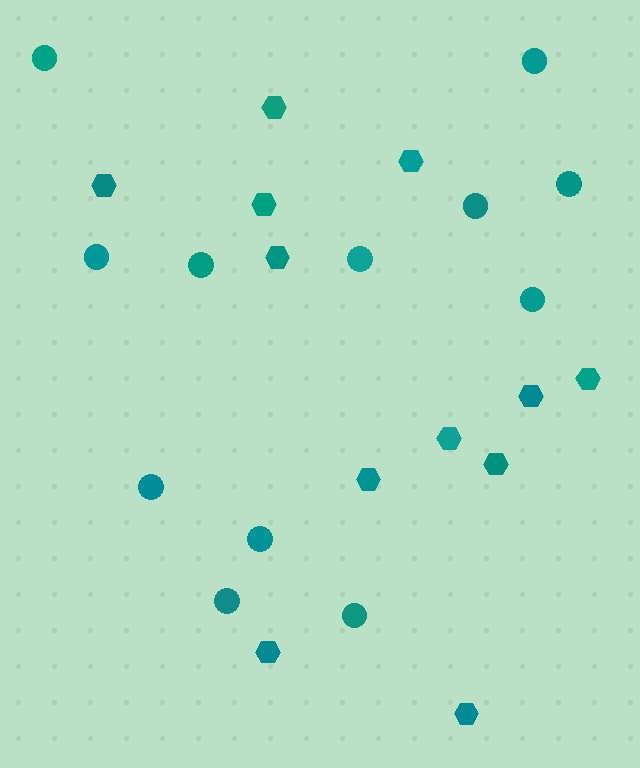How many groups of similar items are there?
There are 2 groups: one group of hexagons (12) and one group of circles (12).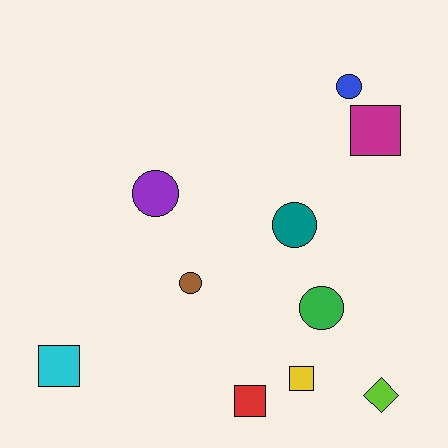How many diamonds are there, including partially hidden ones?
There is 1 diamond.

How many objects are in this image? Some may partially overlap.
There are 10 objects.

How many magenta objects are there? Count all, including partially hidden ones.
There is 1 magenta object.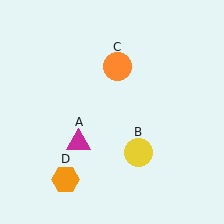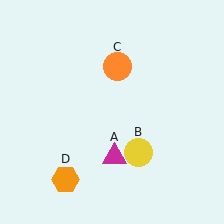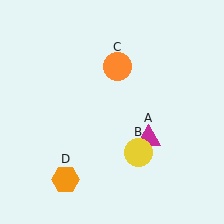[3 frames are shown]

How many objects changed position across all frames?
1 object changed position: magenta triangle (object A).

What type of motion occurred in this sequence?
The magenta triangle (object A) rotated counterclockwise around the center of the scene.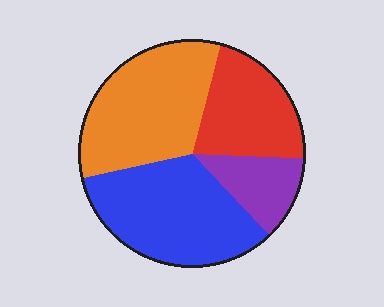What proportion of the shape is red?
Red covers about 20% of the shape.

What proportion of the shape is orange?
Orange takes up about one third (1/3) of the shape.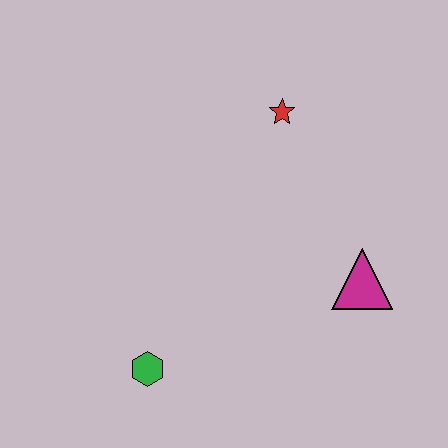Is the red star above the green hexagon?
Yes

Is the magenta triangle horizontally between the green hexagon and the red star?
No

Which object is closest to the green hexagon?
The magenta triangle is closest to the green hexagon.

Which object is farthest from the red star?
The green hexagon is farthest from the red star.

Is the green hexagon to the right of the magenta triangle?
No